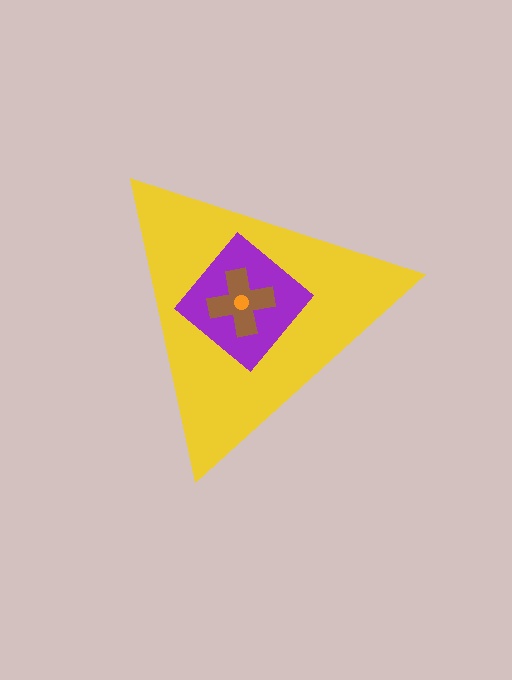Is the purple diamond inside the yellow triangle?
Yes.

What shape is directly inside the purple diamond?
The brown cross.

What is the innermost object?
The orange circle.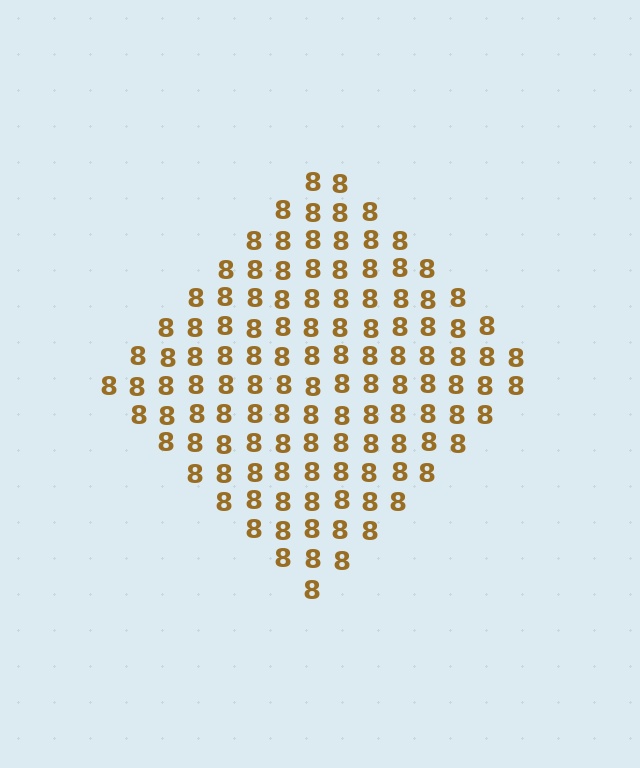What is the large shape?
The large shape is a diamond.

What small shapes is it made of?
It is made of small digit 8's.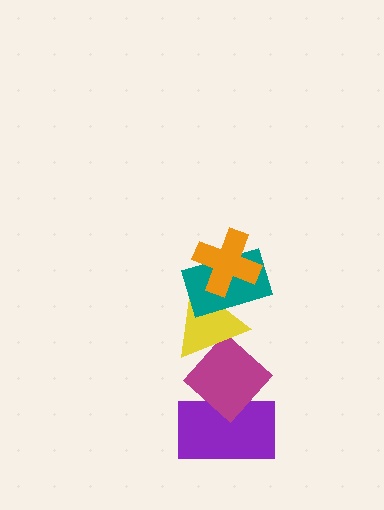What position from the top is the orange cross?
The orange cross is 1st from the top.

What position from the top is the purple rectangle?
The purple rectangle is 5th from the top.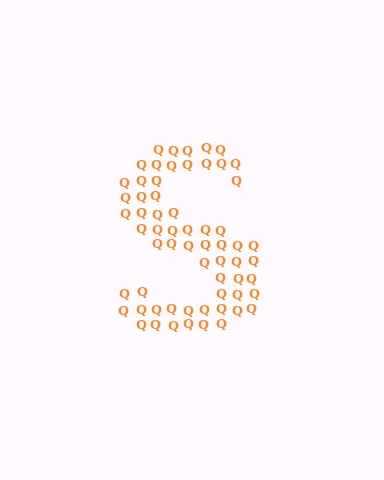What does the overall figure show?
The overall figure shows the letter S.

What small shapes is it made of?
It is made of small letter Q's.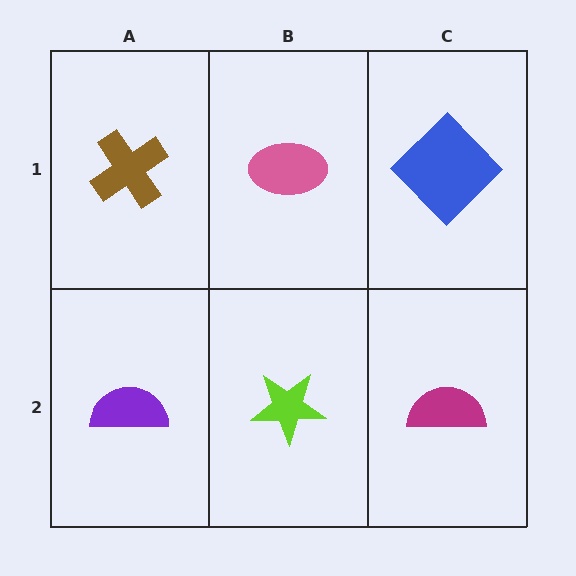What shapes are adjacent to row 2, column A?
A brown cross (row 1, column A), a lime star (row 2, column B).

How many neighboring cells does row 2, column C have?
2.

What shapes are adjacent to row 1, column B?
A lime star (row 2, column B), a brown cross (row 1, column A), a blue diamond (row 1, column C).